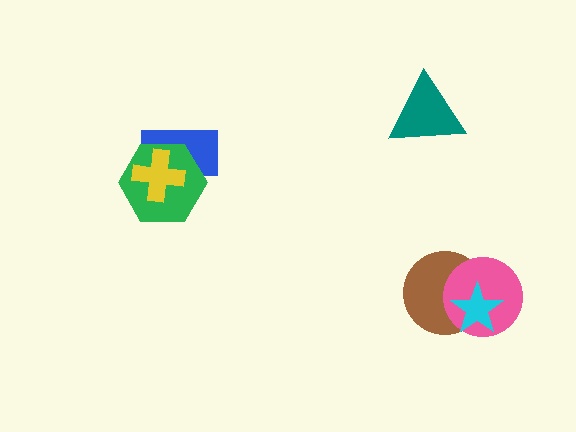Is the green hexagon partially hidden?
Yes, it is partially covered by another shape.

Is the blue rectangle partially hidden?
Yes, it is partially covered by another shape.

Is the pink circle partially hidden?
Yes, it is partially covered by another shape.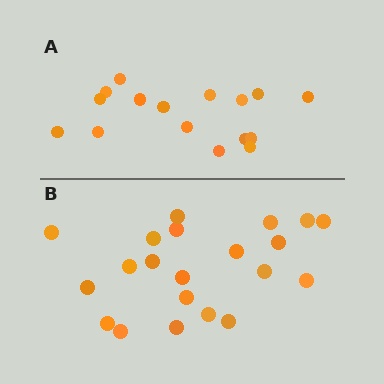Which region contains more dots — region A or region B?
Region B (the bottom region) has more dots.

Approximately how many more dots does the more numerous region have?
Region B has about 5 more dots than region A.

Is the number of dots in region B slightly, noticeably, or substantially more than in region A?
Region B has noticeably more, but not dramatically so. The ratio is roughly 1.3 to 1.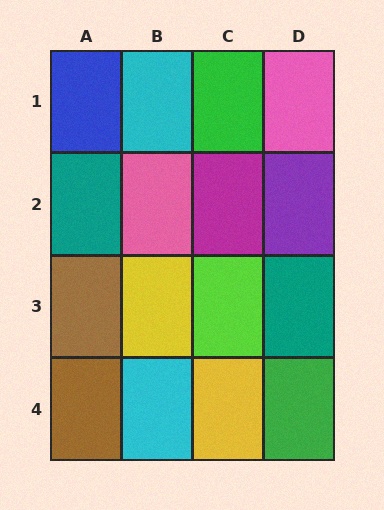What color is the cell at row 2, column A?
Teal.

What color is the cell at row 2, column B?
Pink.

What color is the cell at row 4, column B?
Cyan.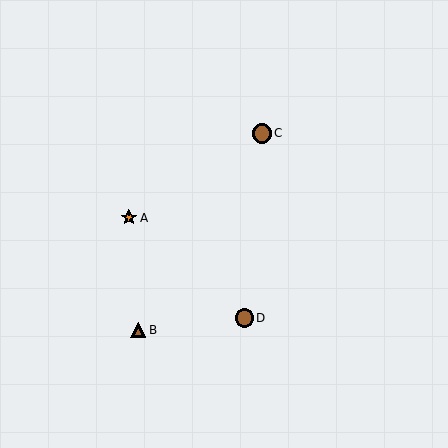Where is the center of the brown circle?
The center of the brown circle is at (244, 318).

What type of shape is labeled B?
Shape B is a brown triangle.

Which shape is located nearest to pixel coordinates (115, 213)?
The orange star (labeled A) at (129, 218) is nearest to that location.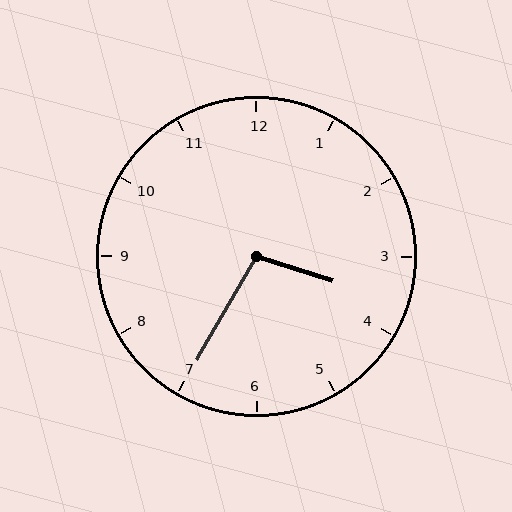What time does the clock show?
3:35.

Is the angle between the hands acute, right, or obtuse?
It is obtuse.